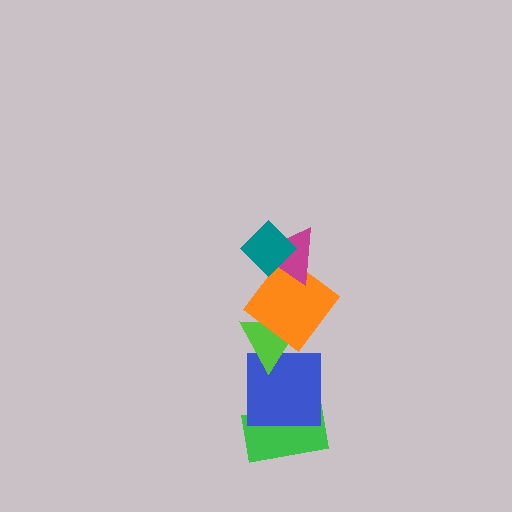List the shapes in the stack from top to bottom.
From top to bottom: the teal diamond, the magenta triangle, the orange diamond, the lime triangle, the blue square, the green rectangle.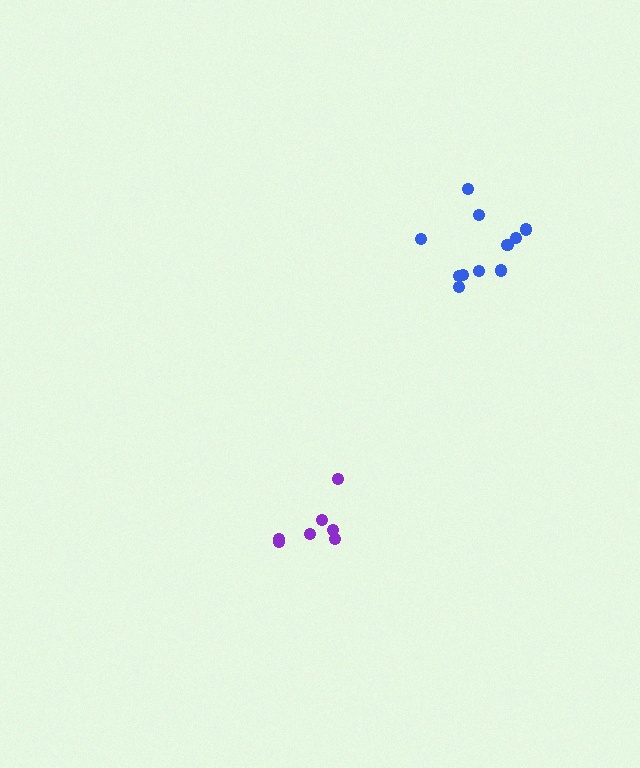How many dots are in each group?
Group 1: 11 dots, Group 2: 7 dots (18 total).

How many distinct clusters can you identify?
There are 2 distinct clusters.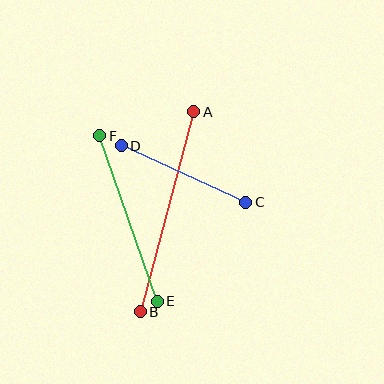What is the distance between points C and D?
The distance is approximately 137 pixels.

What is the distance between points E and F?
The distance is approximately 175 pixels.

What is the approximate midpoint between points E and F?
The midpoint is at approximately (129, 218) pixels.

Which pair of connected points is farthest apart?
Points A and B are farthest apart.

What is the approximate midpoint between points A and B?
The midpoint is at approximately (167, 212) pixels.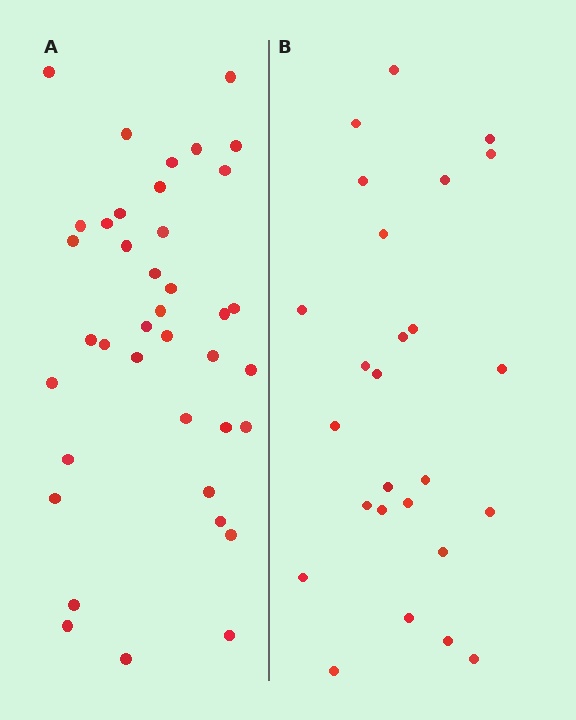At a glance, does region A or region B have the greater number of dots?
Region A (the left region) has more dots.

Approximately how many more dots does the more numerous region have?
Region A has approximately 15 more dots than region B.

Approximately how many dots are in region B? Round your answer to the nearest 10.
About 30 dots. (The exact count is 26, which rounds to 30.)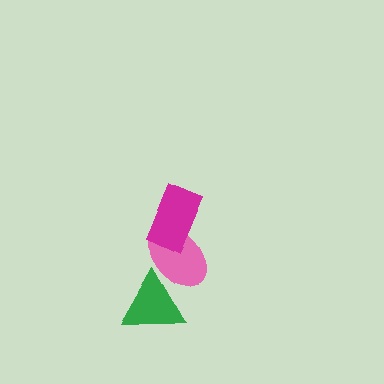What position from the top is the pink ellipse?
The pink ellipse is 2nd from the top.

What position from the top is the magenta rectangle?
The magenta rectangle is 1st from the top.